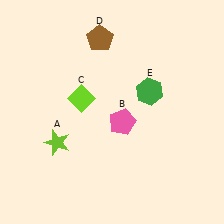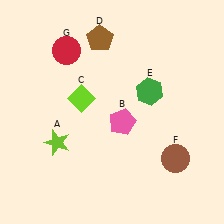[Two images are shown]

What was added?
A brown circle (F), a red circle (G) were added in Image 2.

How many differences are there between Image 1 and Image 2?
There are 2 differences between the two images.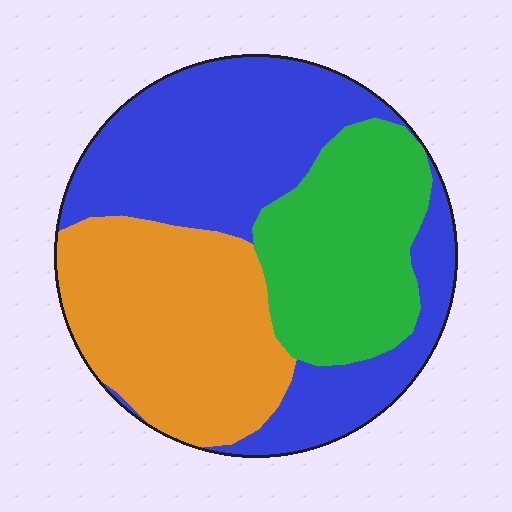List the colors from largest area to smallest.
From largest to smallest: blue, orange, green.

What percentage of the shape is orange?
Orange takes up about one third (1/3) of the shape.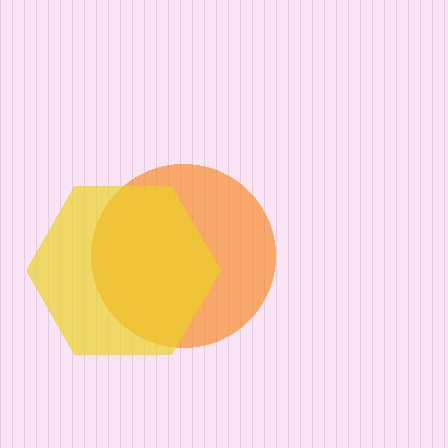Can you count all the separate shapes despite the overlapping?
Yes, there are 2 separate shapes.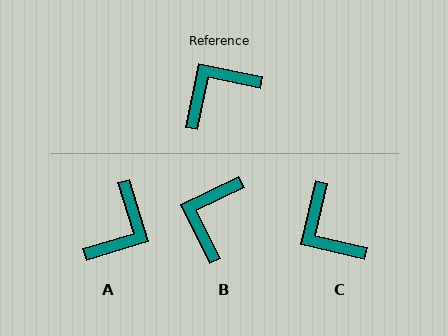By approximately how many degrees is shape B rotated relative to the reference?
Approximately 38 degrees counter-clockwise.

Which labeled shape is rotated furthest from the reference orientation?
A, about 151 degrees away.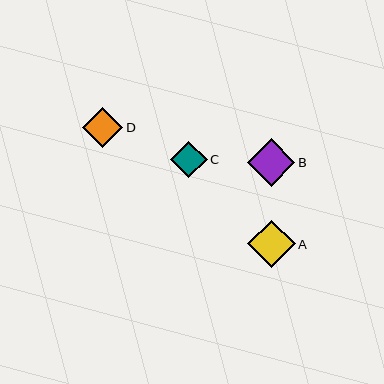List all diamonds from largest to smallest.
From largest to smallest: A, B, D, C.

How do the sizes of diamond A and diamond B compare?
Diamond A and diamond B are approximately the same size.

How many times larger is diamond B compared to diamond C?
Diamond B is approximately 1.3 times the size of diamond C.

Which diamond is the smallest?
Diamond C is the smallest with a size of approximately 37 pixels.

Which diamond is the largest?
Diamond A is the largest with a size of approximately 48 pixels.